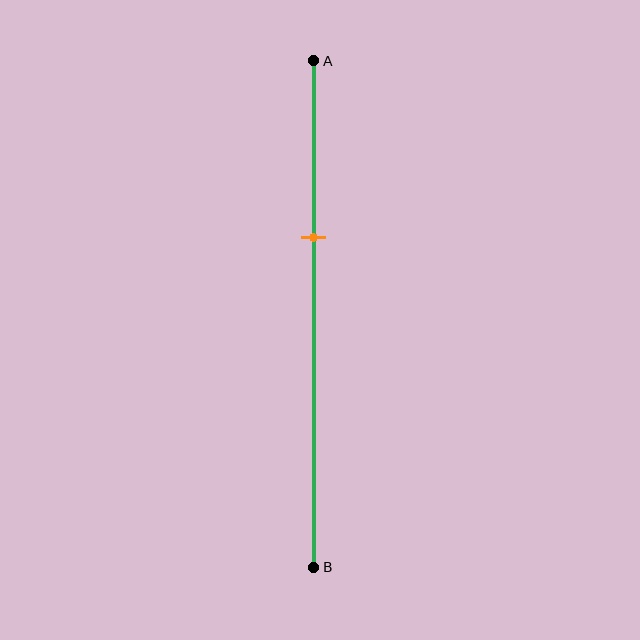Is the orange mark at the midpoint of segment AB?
No, the mark is at about 35% from A, not at the 50% midpoint.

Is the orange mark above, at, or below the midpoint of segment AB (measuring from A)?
The orange mark is above the midpoint of segment AB.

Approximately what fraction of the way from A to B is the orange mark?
The orange mark is approximately 35% of the way from A to B.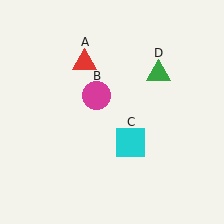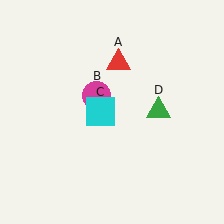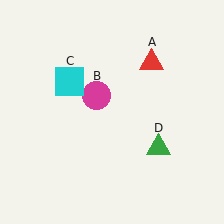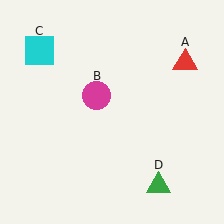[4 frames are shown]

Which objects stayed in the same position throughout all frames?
Magenta circle (object B) remained stationary.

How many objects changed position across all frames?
3 objects changed position: red triangle (object A), cyan square (object C), green triangle (object D).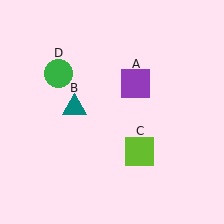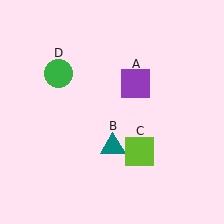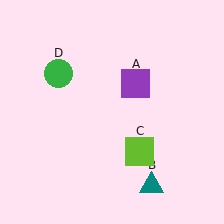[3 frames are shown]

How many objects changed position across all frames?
1 object changed position: teal triangle (object B).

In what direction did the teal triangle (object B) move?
The teal triangle (object B) moved down and to the right.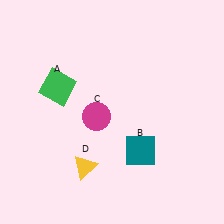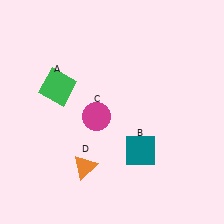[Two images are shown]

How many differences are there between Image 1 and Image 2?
There is 1 difference between the two images.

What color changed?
The triangle (D) changed from yellow in Image 1 to orange in Image 2.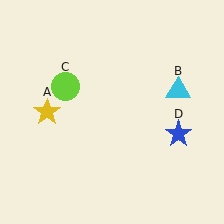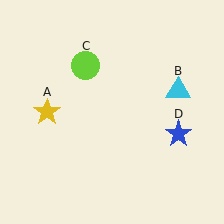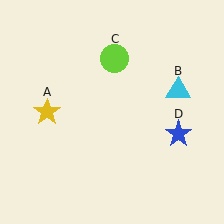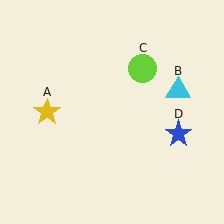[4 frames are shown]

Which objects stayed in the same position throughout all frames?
Yellow star (object A) and cyan triangle (object B) and blue star (object D) remained stationary.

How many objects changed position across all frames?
1 object changed position: lime circle (object C).